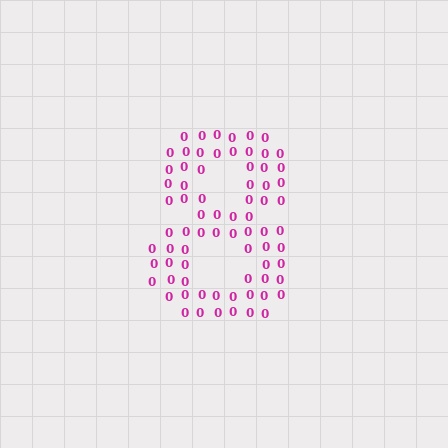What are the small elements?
The small elements are digit 0's.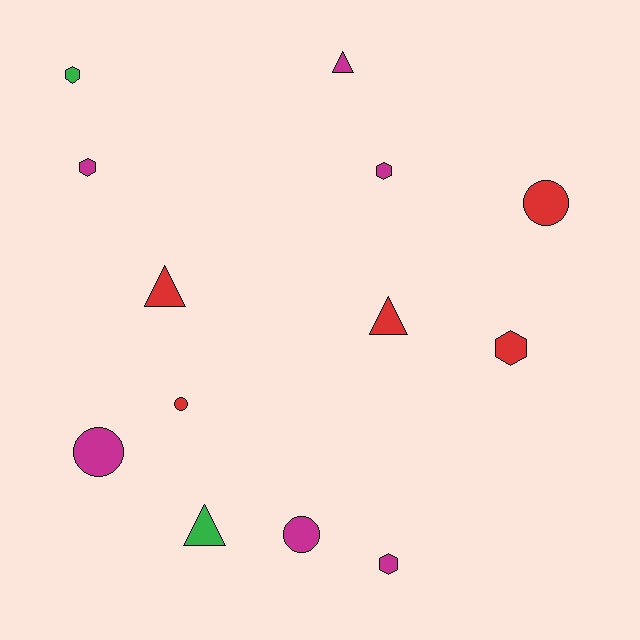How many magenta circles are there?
There are 2 magenta circles.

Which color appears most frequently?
Magenta, with 6 objects.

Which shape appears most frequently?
Hexagon, with 5 objects.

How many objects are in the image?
There are 13 objects.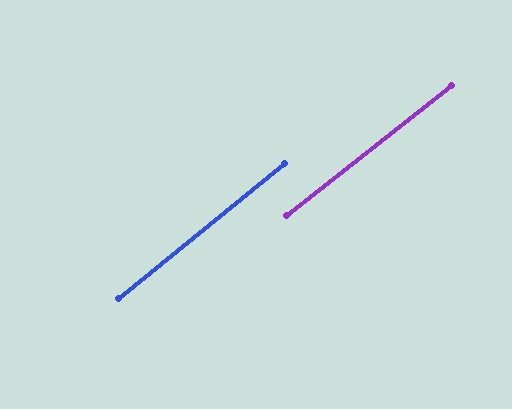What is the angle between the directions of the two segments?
Approximately 1 degree.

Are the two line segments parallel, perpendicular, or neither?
Parallel — their directions differ by only 0.6°.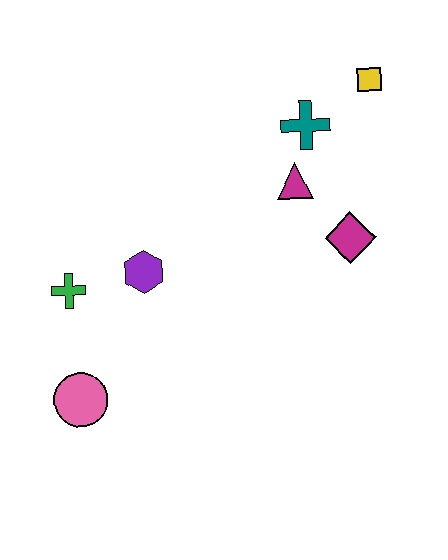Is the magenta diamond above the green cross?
Yes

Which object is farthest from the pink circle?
The yellow square is farthest from the pink circle.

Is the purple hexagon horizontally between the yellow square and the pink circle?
Yes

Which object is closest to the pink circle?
The green cross is closest to the pink circle.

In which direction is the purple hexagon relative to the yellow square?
The purple hexagon is to the left of the yellow square.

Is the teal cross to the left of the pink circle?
No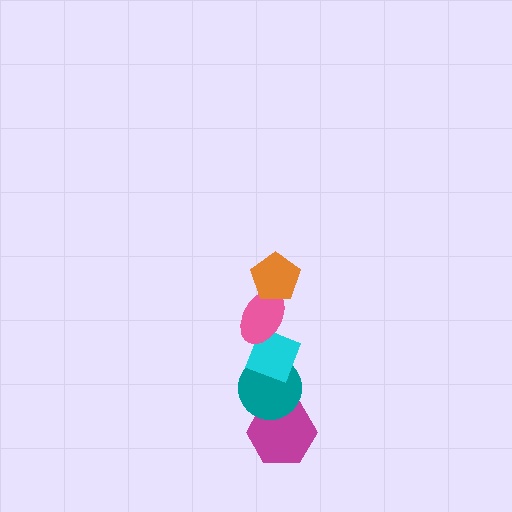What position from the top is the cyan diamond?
The cyan diamond is 3rd from the top.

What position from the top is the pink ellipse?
The pink ellipse is 2nd from the top.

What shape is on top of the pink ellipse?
The orange pentagon is on top of the pink ellipse.